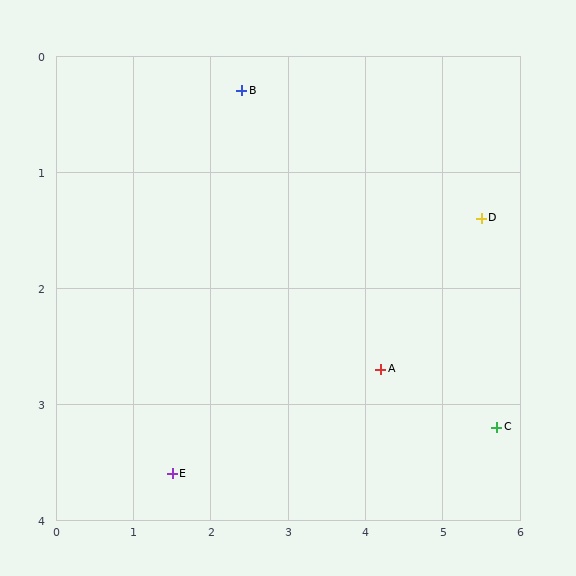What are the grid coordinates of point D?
Point D is at approximately (5.5, 1.4).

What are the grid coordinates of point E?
Point E is at approximately (1.5, 3.6).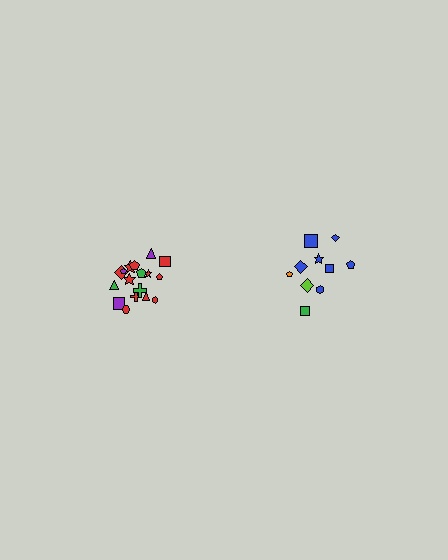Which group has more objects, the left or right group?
The left group.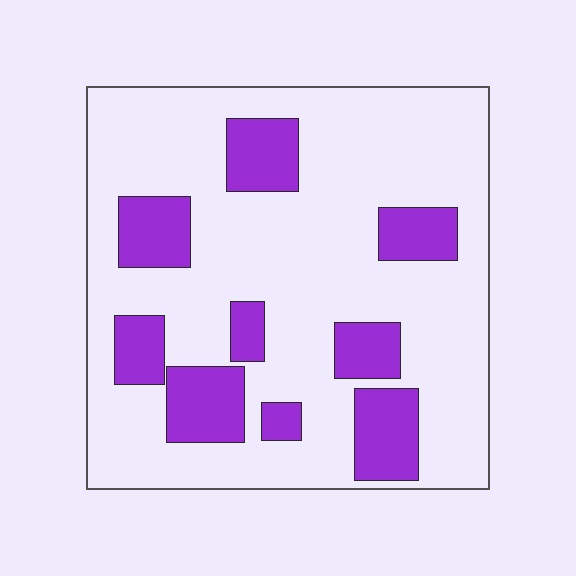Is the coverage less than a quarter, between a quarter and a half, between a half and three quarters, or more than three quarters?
Less than a quarter.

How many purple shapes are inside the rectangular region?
9.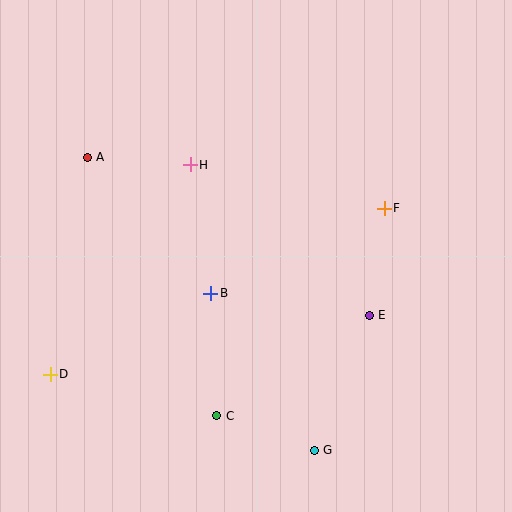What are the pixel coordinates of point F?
Point F is at (384, 208).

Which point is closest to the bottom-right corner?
Point G is closest to the bottom-right corner.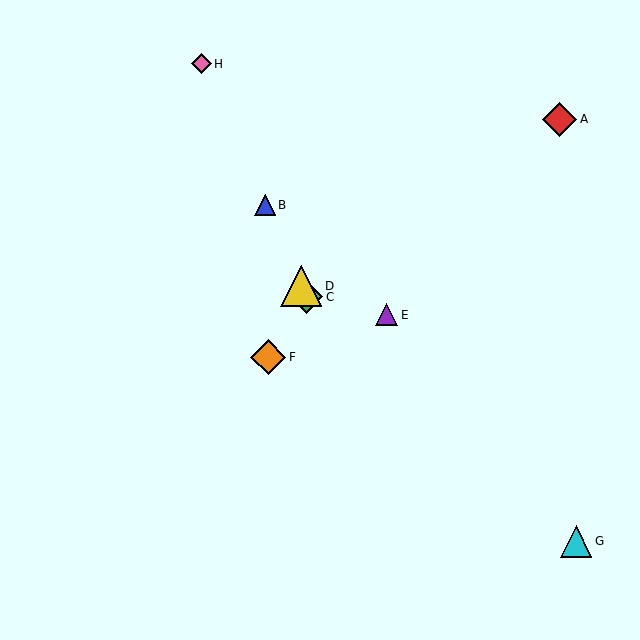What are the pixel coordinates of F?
Object F is at (268, 357).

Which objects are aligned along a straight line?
Objects B, C, D, H are aligned along a straight line.